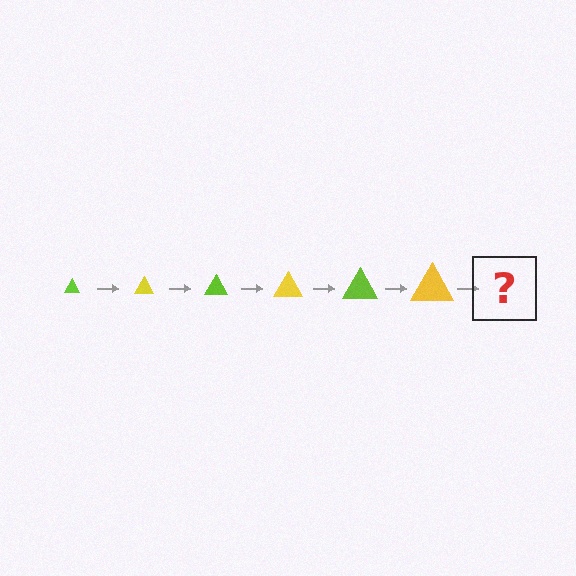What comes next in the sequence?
The next element should be a lime triangle, larger than the previous one.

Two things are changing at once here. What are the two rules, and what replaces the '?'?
The two rules are that the triangle grows larger each step and the color cycles through lime and yellow. The '?' should be a lime triangle, larger than the previous one.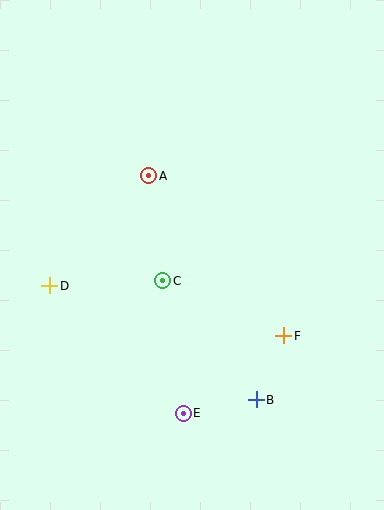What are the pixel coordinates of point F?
Point F is at (284, 336).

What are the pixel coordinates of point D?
Point D is at (50, 286).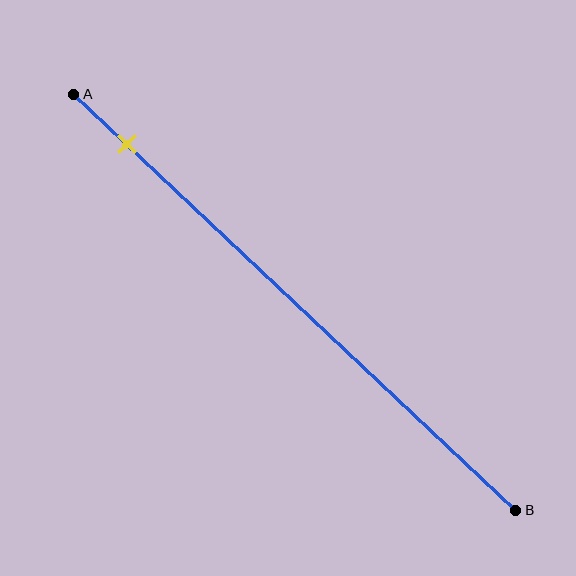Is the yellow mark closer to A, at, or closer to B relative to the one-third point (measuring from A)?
The yellow mark is closer to point A than the one-third point of segment AB.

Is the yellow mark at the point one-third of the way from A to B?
No, the mark is at about 10% from A, not at the 33% one-third point.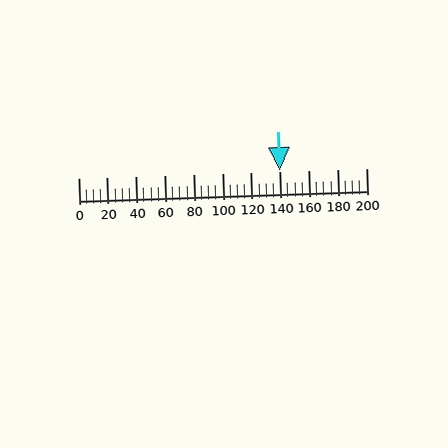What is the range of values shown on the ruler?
The ruler shows values from 0 to 200.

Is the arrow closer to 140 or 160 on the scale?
The arrow is closer to 140.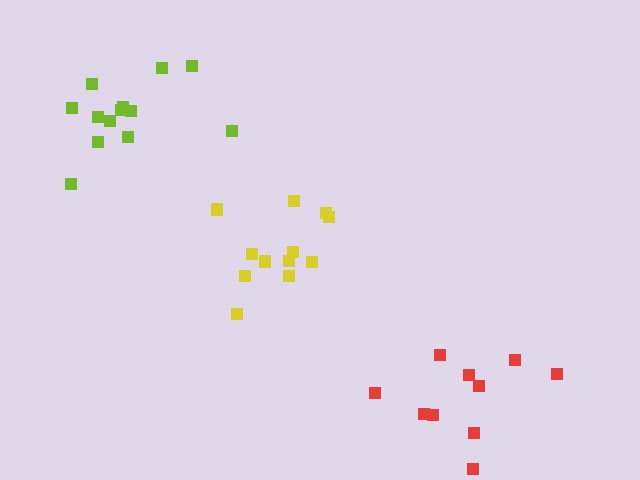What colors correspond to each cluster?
The clusters are colored: lime, yellow, red.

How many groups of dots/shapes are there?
There are 3 groups.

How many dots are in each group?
Group 1: 13 dots, Group 2: 12 dots, Group 3: 10 dots (35 total).